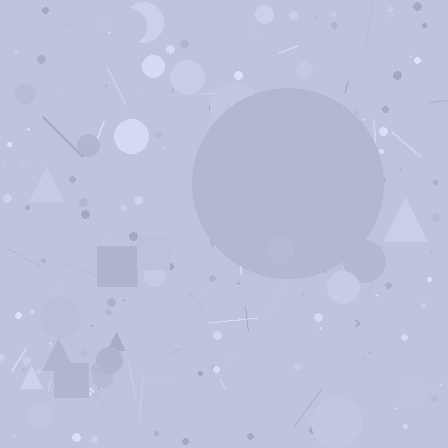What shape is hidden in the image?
A circle is hidden in the image.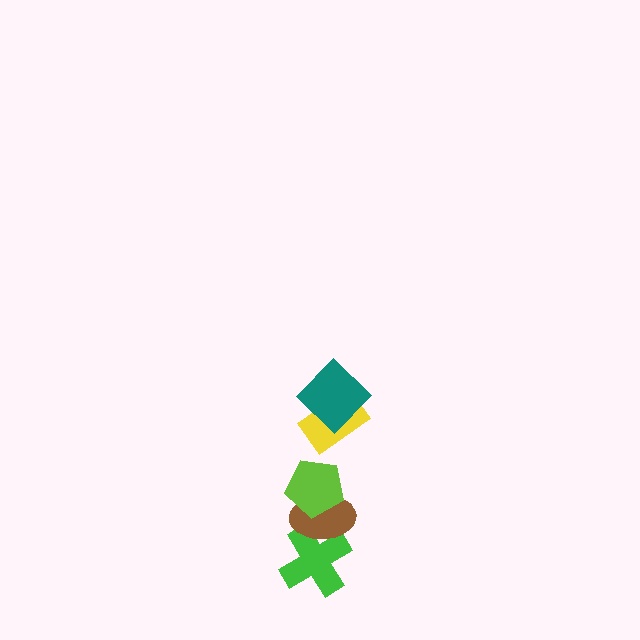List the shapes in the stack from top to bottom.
From top to bottom: the teal diamond, the yellow rectangle, the lime pentagon, the brown ellipse, the green cross.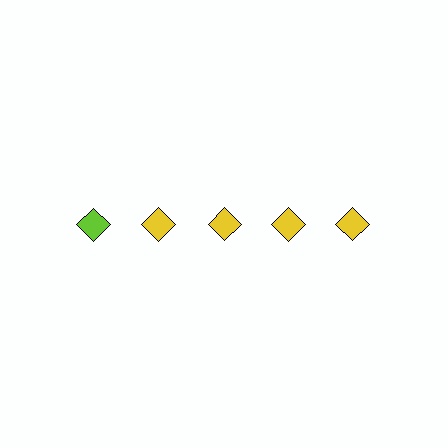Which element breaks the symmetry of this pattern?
The lime diamond in the top row, leftmost column breaks the symmetry. All other shapes are yellow diamonds.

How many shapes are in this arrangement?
There are 5 shapes arranged in a grid pattern.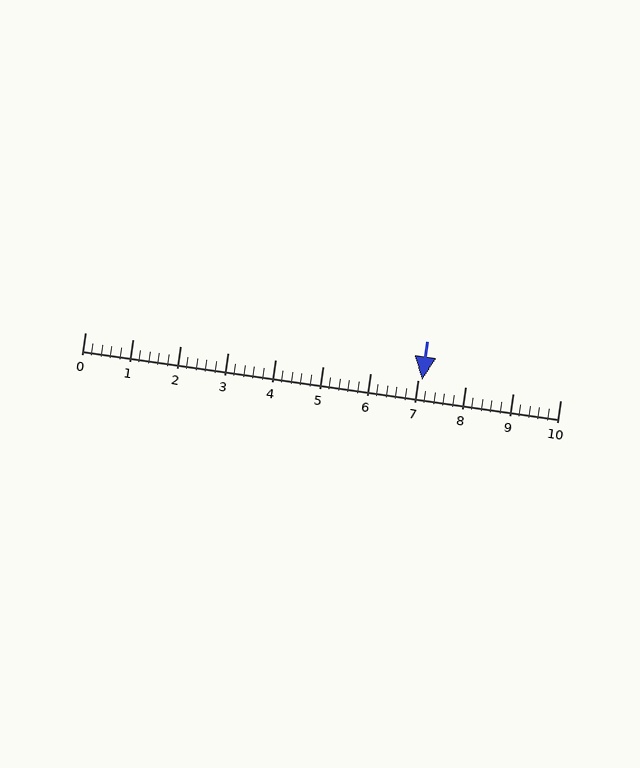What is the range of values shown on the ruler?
The ruler shows values from 0 to 10.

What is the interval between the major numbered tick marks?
The major tick marks are spaced 1 units apart.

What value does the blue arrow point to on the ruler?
The blue arrow points to approximately 7.1.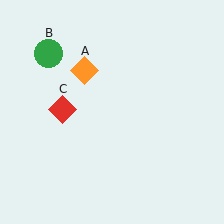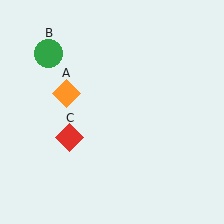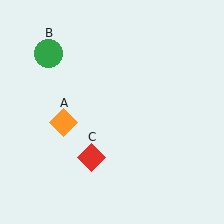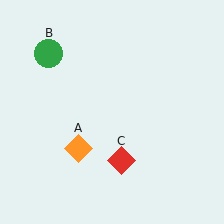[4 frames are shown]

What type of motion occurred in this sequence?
The orange diamond (object A), red diamond (object C) rotated counterclockwise around the center of the scene.